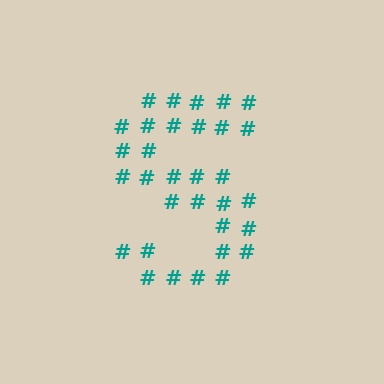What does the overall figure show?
The overall figure shows the letter S.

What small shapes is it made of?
It is made of small hash symbols.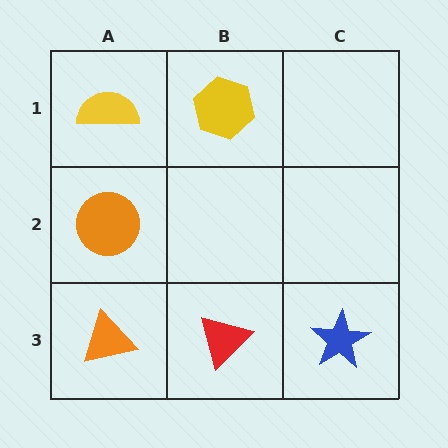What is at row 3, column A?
An orange triangle.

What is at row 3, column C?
A blue star.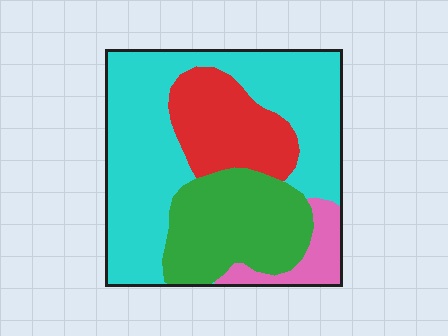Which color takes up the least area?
Pink, at roughly 10%.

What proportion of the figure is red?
Red covers around 20% of the figure.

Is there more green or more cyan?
Cyan.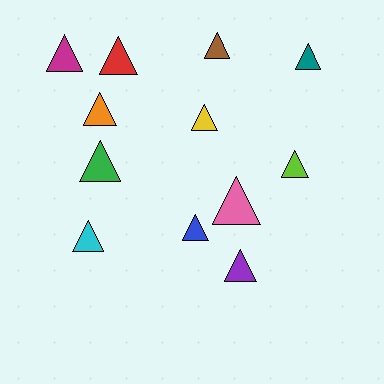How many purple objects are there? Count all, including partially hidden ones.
There is 1 purple object.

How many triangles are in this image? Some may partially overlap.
There are 12 triangles.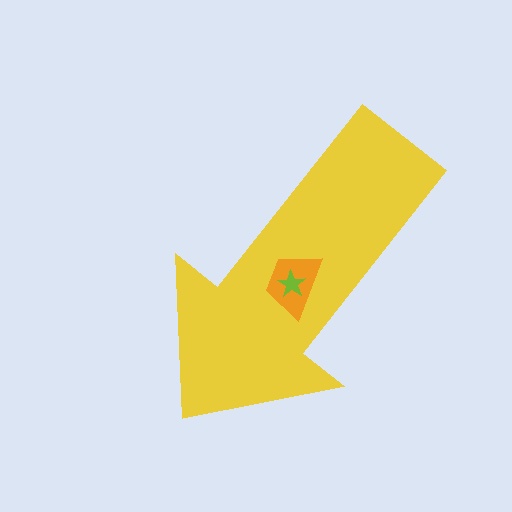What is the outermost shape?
The yellow arrow.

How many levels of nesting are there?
3.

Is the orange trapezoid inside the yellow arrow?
Yes.